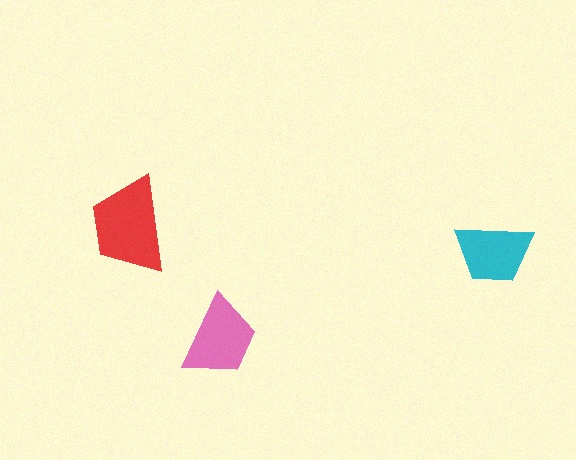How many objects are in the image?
There are 3 objects in the image.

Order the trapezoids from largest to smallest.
the red one, the pink one, the cyan one.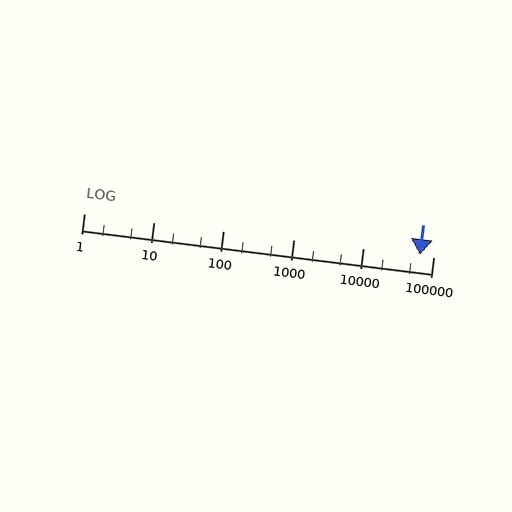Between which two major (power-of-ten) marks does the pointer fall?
The pointer is between 10000 and 100000.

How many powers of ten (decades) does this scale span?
The scale spans 5 decades, from 1 to 100000.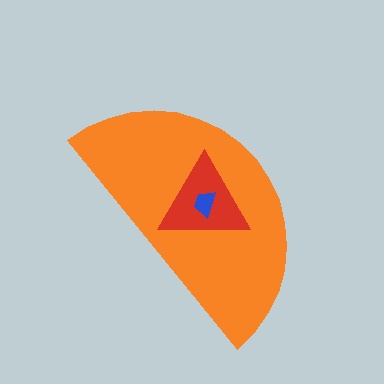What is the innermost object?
The blue trapezoid.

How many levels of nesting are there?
3.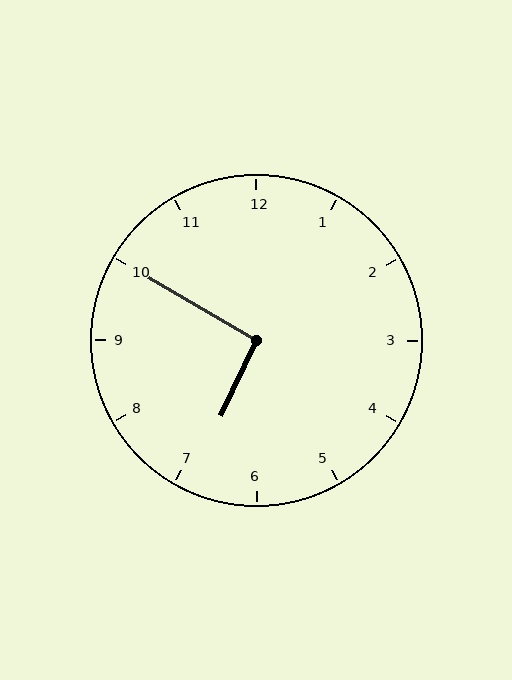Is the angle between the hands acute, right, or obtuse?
It is right.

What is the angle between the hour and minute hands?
Approximately 95 degrees.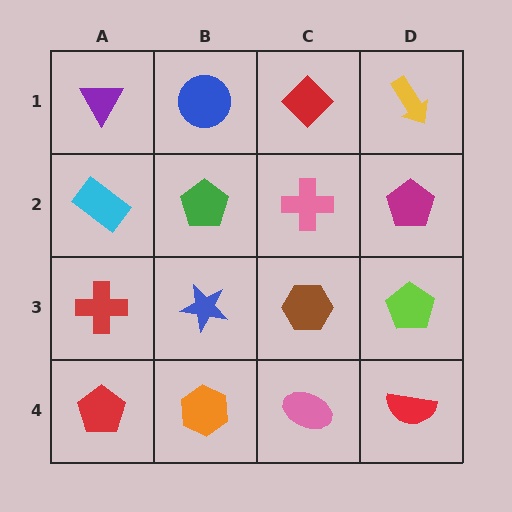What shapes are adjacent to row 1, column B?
A green pentagon (row 2, column B), a purple triangle (row 1, column A), a red diamond (row 1, column C).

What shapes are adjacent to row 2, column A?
A purple triangle (row 1, column A), a red cross (row 3, column A), a green pentagon (row 2, column B).